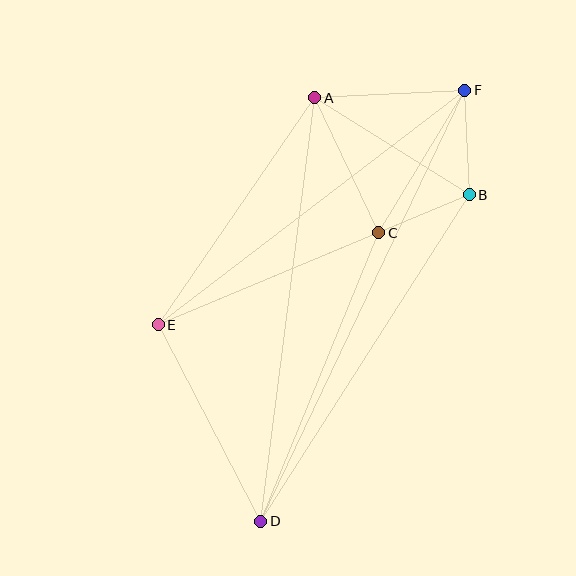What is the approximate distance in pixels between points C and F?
The distance between C and F is approximately 167 pixels.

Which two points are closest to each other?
Points B and C are closest to each other.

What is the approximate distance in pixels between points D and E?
The distance between D and E is approximately 222 pixels.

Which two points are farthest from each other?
Points D and F are farthest from each other.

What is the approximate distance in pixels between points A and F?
The distance between A and F is approximately 150 pixels.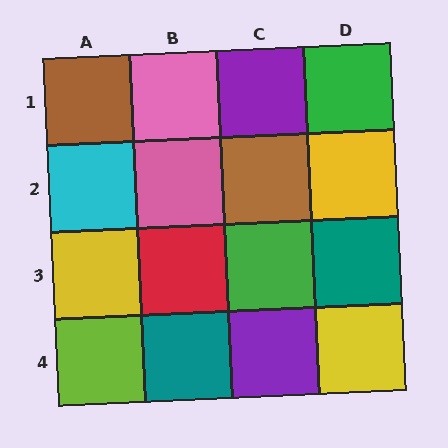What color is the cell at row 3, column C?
Green.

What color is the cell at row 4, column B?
Teal.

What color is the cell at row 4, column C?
Purple.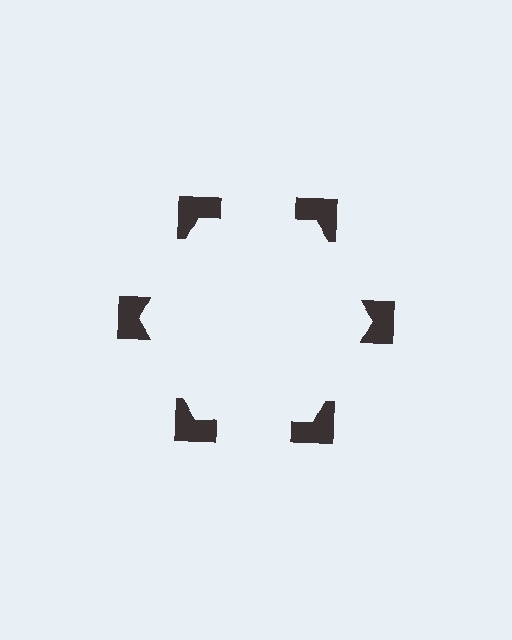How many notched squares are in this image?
There are 6 — one at each vertex of the illusory hexagon.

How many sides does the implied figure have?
6 sides.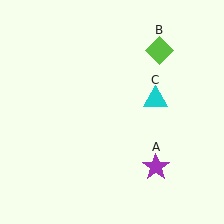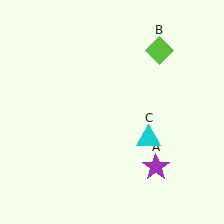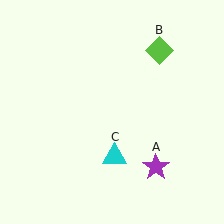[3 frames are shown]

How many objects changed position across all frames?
1 object changed position: cyan triangle (object C).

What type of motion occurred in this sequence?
The cyan triangle (object C) rotated clockwise around the center of the scene.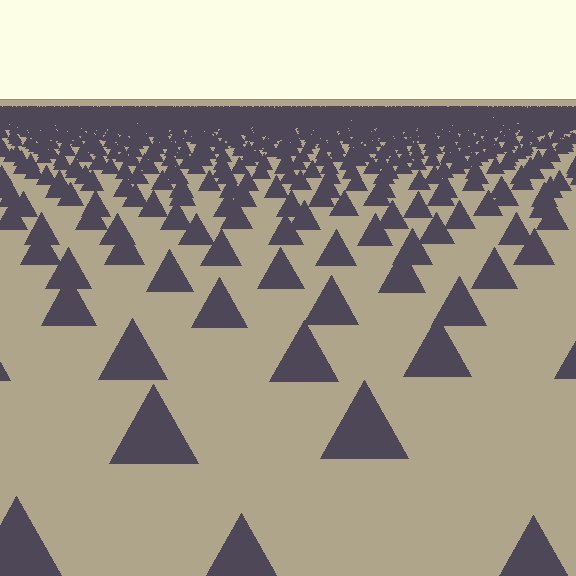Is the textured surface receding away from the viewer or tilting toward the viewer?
The surface is receding away from the viewer. Texture elements get smaller and denser toward the top.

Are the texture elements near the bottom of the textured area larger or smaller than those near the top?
Larger. Near the bottom, elements are closer to the viewer and appear at a bigger on-screen size.